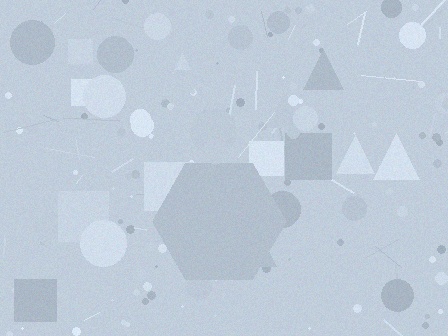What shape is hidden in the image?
A hexagon is hidden in the image.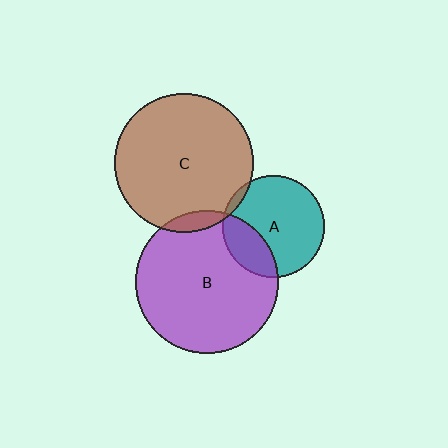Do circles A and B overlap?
Yes.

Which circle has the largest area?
Circle B (purple).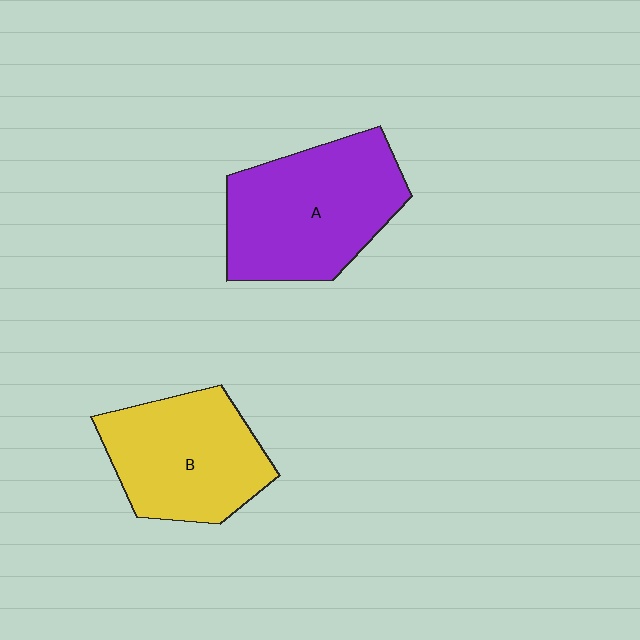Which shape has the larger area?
Shape A (purple).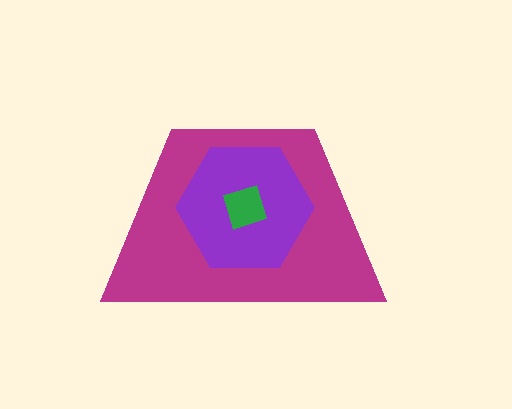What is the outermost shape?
The magenta trapezoid.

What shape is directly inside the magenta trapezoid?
The purple hexagon.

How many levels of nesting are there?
3.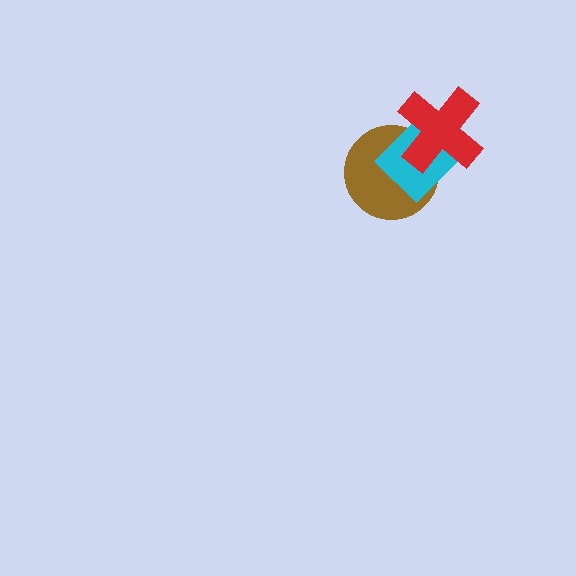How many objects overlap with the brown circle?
2 objects overlap with the brown circle.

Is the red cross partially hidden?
No, no other shape covers it.